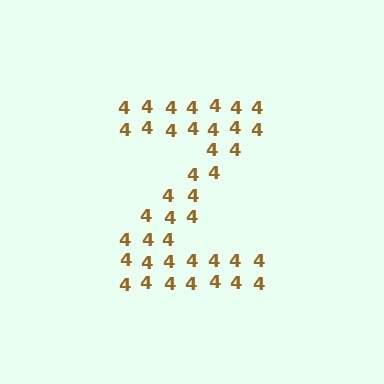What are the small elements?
The small elements are digit 4's.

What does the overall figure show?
The overall figure shows the letter Z.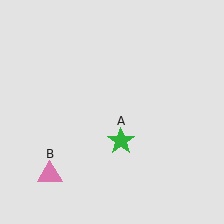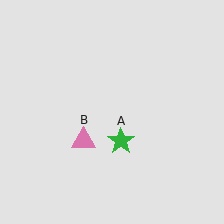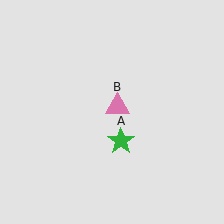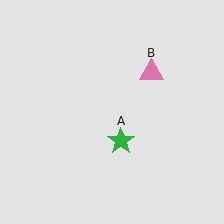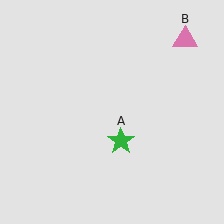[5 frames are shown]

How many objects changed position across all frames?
1 object changed position: pink triangle (object B).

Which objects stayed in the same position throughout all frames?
Green star (object A) remained stationary.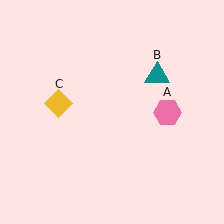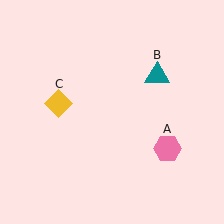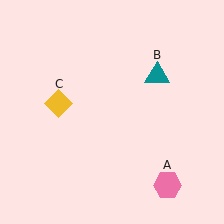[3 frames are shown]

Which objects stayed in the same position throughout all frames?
Teal triangle (object B) and yellow diamond (object C) remained stationary.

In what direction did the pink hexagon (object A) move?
The pink hexagon (object A) moved down.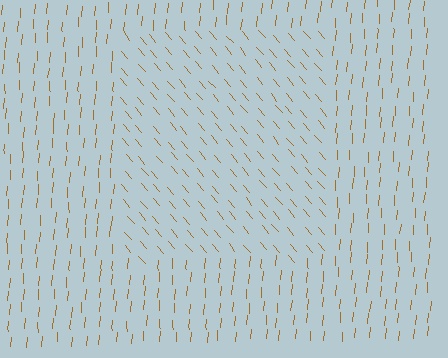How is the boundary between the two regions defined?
The boundary is defined purely by a change in line orientation (approximately 45 degrees difference). All lines are the same color and thickness.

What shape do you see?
I see a rectangle.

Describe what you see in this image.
The image is filled with small brown line segments. A rectangle region in the image has lines oriented differently from the surrounding lines, creating a visible texture boundary.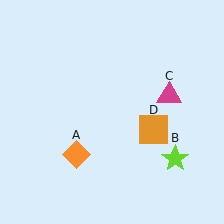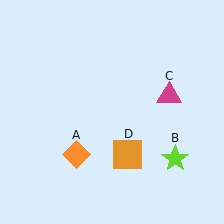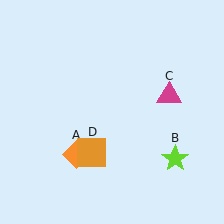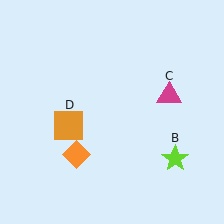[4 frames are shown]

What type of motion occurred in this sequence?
The orange square (object D) rotated clockwise around the center of the scene.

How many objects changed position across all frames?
1 object changed position: orange square (object D).